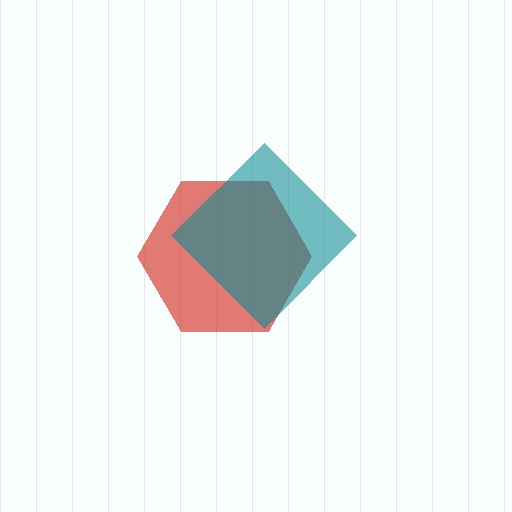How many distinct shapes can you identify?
There are 2 distinct shapes: a red hexagon, a teal diamond.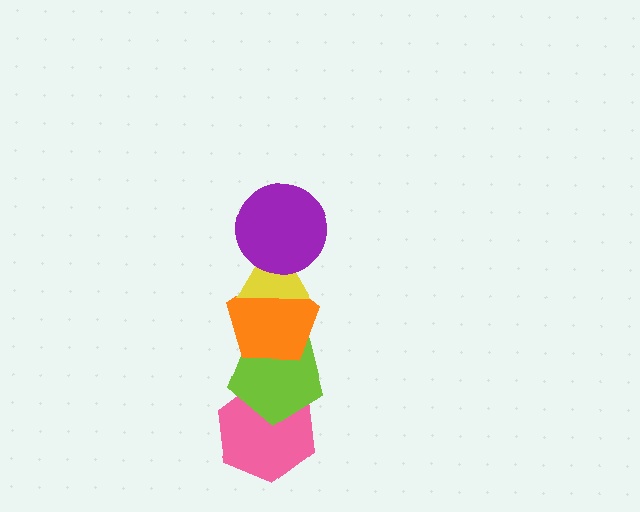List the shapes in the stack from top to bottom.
From top to bottom: the purple circle, the yellow triangle, the orange pentagon, the lime pentagon, the pink hexagon.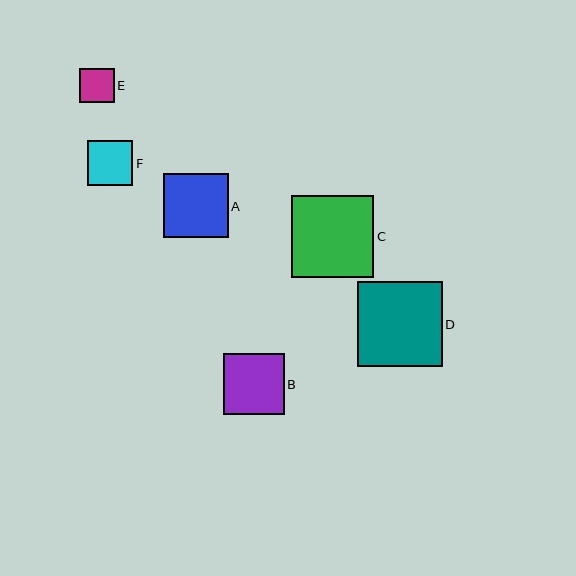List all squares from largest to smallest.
From largest to smallest: D, C, A, B, F, E.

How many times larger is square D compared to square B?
Square D is approximately 1.4 times the size of square B.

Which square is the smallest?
Square E is the smallest with a size of approximately 35 pixels.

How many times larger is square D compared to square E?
Square D is approximately 2.5 times the size of square E.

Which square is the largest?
Square D is the largest with a size of approximately 85 pixels.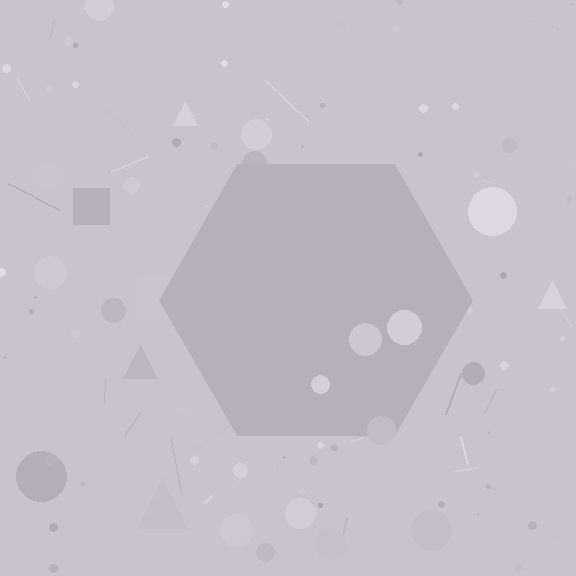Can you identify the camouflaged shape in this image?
The camouflaged shape is a hexagon.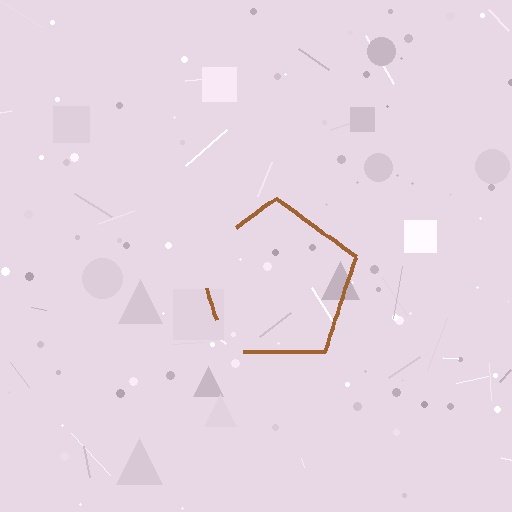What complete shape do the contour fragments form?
The contour fragments form a pentagon.